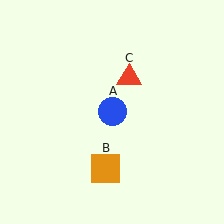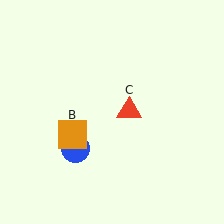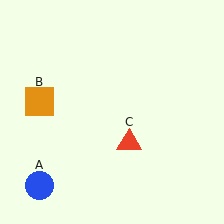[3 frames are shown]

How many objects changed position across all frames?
3 objects changed position: blue circle (object A), orange square (object B), red triangle (object C).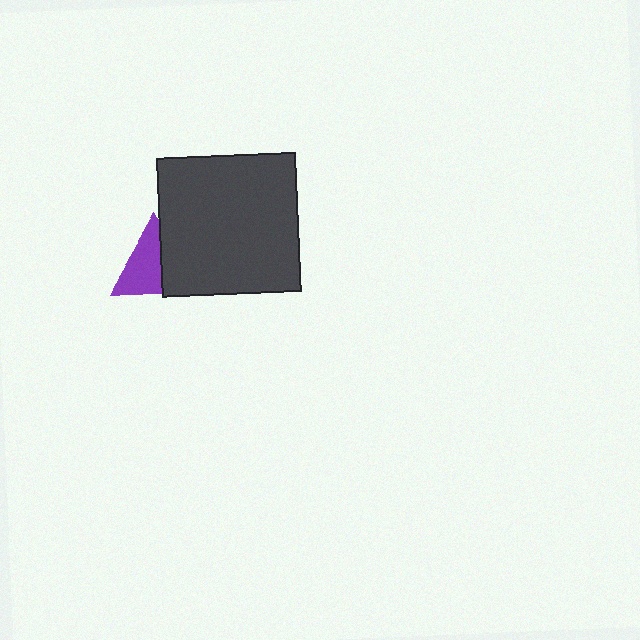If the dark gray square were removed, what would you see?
You would see the complete purple triangle.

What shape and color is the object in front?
The object in front is a dark gray square.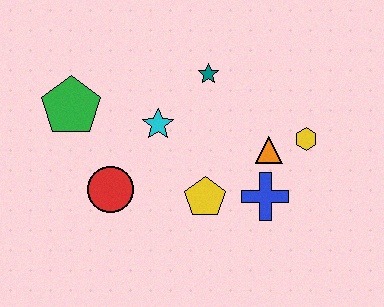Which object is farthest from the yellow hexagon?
The green pentagon is farthest from the yellow hexagon.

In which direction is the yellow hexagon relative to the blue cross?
The yellow hexagon is above the blue cross.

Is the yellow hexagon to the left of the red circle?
No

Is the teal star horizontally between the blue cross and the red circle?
Yes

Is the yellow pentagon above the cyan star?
No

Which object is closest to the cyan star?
The teal star is closest to the cyan star.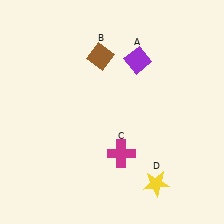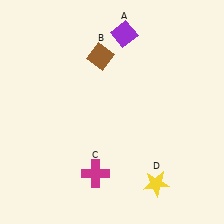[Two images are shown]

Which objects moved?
The objects that moved are: the purple diamond (A), the magenta cross (C).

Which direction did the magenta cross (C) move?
The magenta cross (C) moved left.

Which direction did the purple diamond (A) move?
The purple diamond (A) moved up.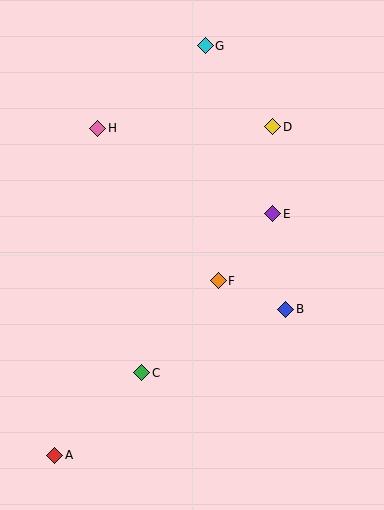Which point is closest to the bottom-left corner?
Point A is closest to the bottom-left corner.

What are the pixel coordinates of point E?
Point E is at (273, 214).